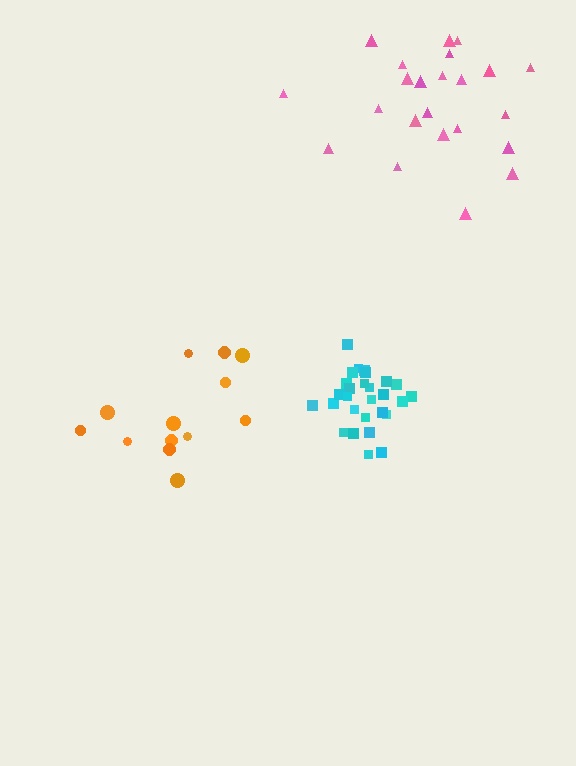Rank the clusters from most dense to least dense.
cyan, pink, orange.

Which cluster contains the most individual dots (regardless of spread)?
Cyan (28).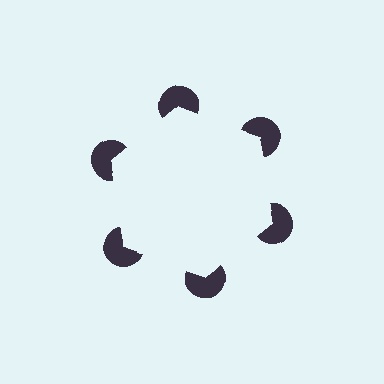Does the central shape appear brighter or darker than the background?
It typically appears slightly brighter than the background, even though no actual brightness change is drawn.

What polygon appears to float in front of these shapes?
An illusory hexagon — its edges are inferred from the aligned wedge cuts in the pac-man discs, not physically drawn.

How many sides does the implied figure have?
6 sides.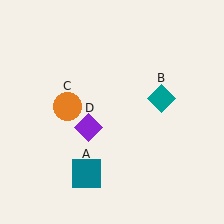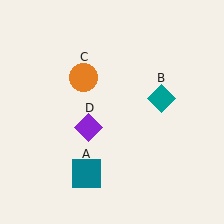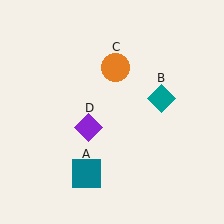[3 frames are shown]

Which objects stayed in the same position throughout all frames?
Teal square (object A) and teal diamond (object B) and purple diamond (object D) remained stationary.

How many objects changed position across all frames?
1 object changed position: orange circle (object C).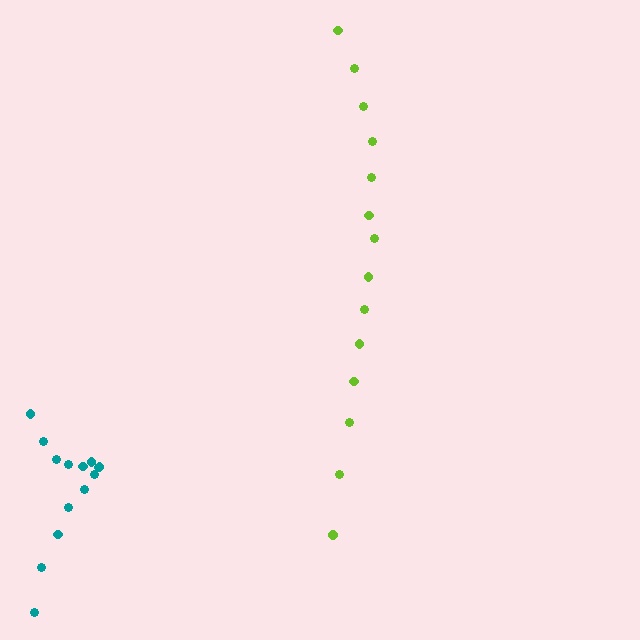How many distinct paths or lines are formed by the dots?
There are 2 distinct paths.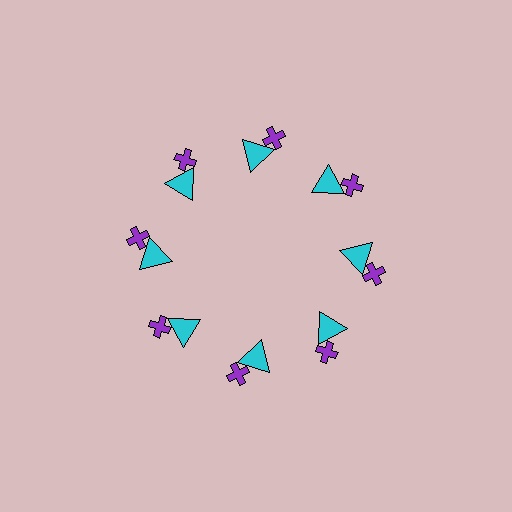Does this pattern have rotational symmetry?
Yes, this pattern has 8-fold rotational symmetry. It looks the same after rotating 45 degrees around the center.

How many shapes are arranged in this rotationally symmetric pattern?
There are 16 shapes, arranged in 8 groups of 2.